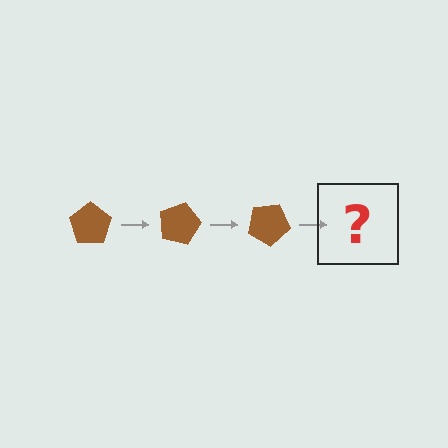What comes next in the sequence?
The next element should be a brown pentagon rotated 45 degrees.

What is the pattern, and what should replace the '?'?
The pattern is that the pentagon rotates 15 degrees each step. The '?' should be a brown pentagon rotated 45 degrees.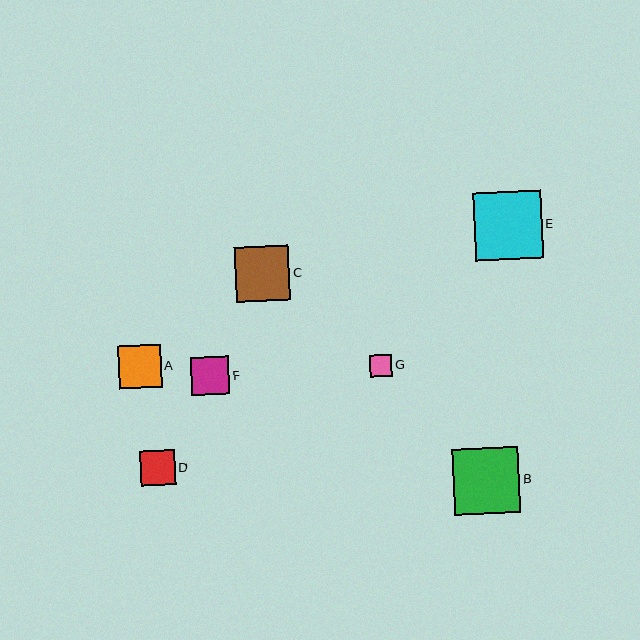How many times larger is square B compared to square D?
Square B is approximately 1.9 times the size of square D.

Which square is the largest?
Square E is the largest with a size of approximately 68 pixels.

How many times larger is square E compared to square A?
Square E is approximately 1.6 times the size of square A.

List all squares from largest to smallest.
From largest to smallest: E, B, C, A, F, D, G.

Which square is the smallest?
Square G is the smallest with a size of approximately 22 pixels.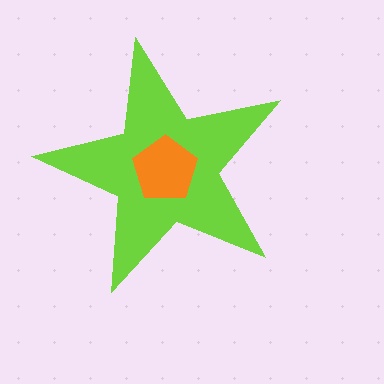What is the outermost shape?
The lime star.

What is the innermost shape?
The orange pentagon.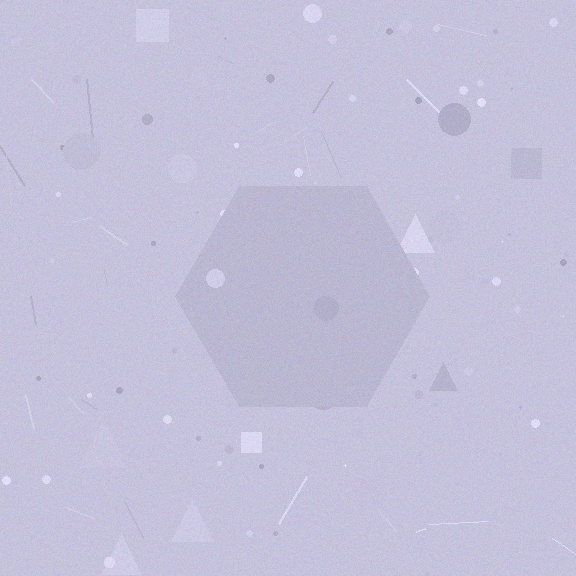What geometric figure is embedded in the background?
A hexagon is embedded in the background.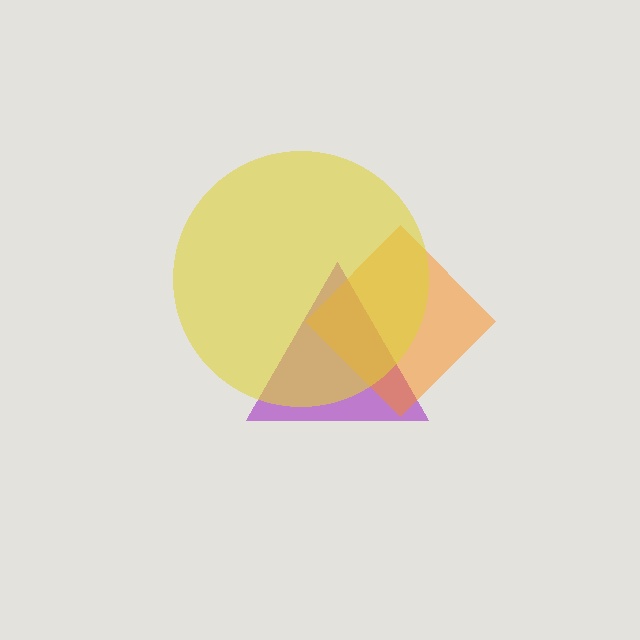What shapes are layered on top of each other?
The layered shapes are: a purple triangle, an orange diamond, a yellow circle.